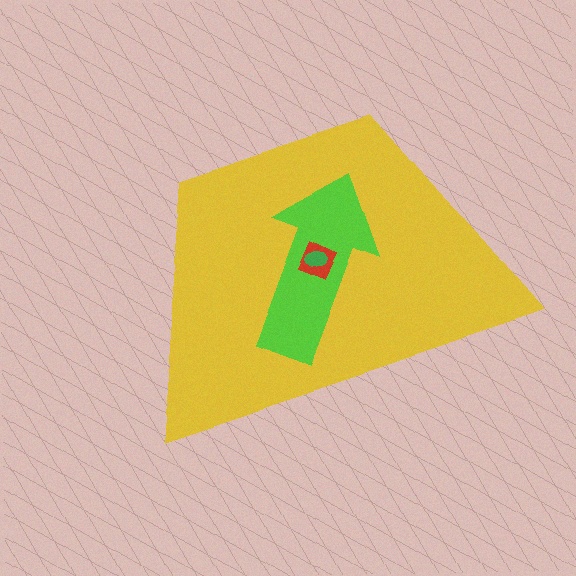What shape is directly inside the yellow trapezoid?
The lime arrow.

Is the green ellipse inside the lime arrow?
Yes.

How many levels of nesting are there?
4.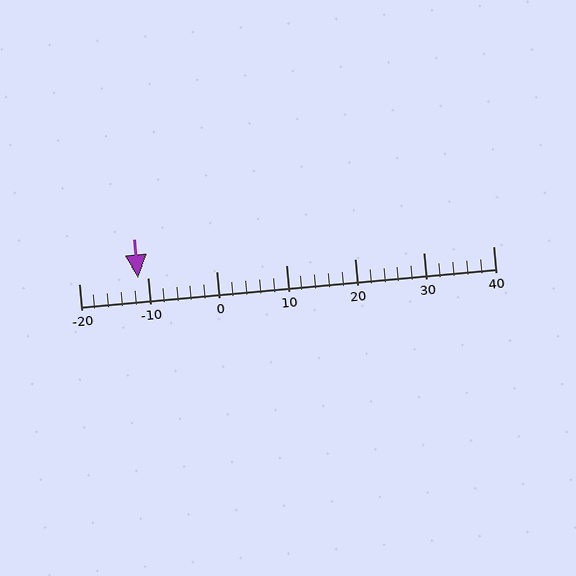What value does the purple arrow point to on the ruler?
The purple arrow points to approximately -11.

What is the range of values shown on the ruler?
The ruler shows values from -20 to 40.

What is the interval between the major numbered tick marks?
The major tick marks are spaced 10 units apart.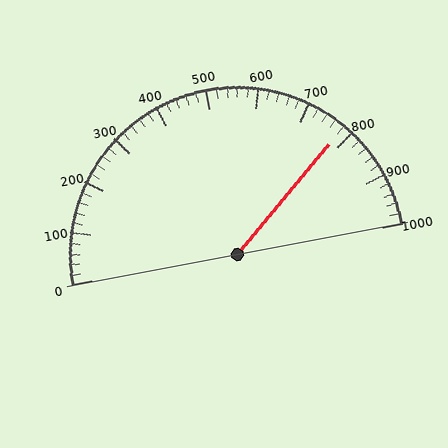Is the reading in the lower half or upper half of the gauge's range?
The reading is in the upper half of the range (0 to 1000).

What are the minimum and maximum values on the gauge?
The gauge ranges from 0 to 1000.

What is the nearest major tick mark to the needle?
The nearest major tick mark is 800.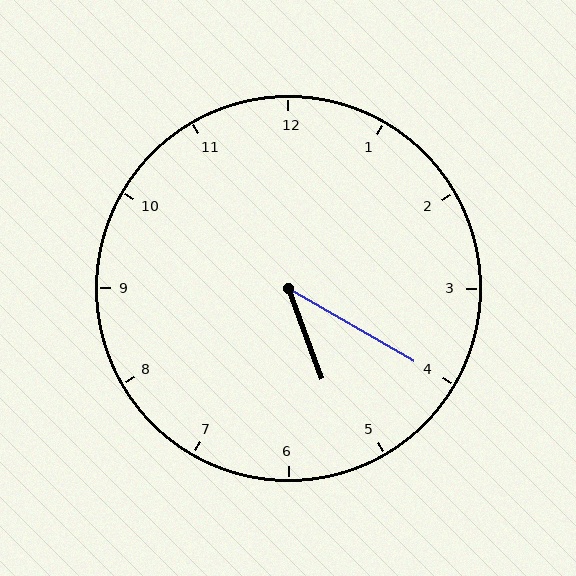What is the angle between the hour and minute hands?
Approximately 40 degrees.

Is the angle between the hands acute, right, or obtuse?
It is acute.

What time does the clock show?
5:20.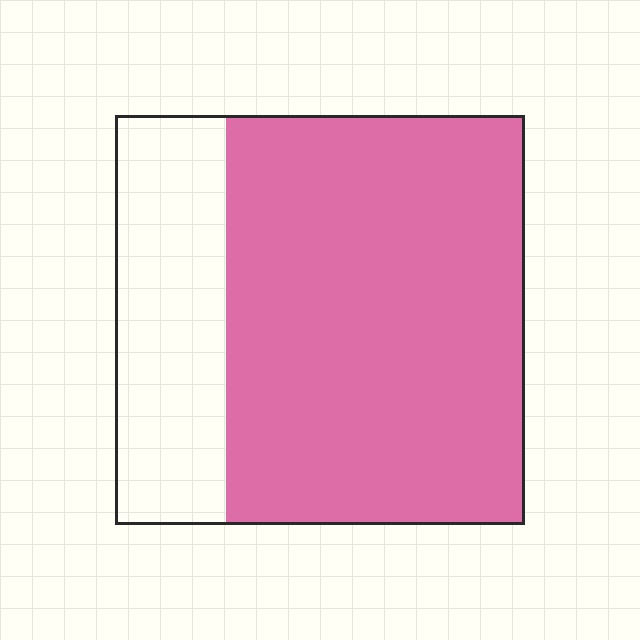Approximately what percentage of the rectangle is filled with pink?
Approximately 75%.